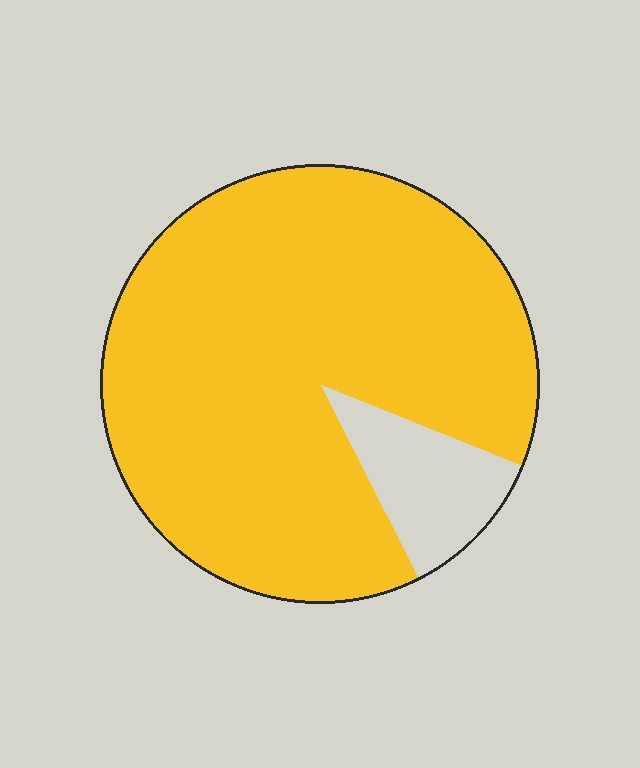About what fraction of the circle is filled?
About seven eighths (7/8).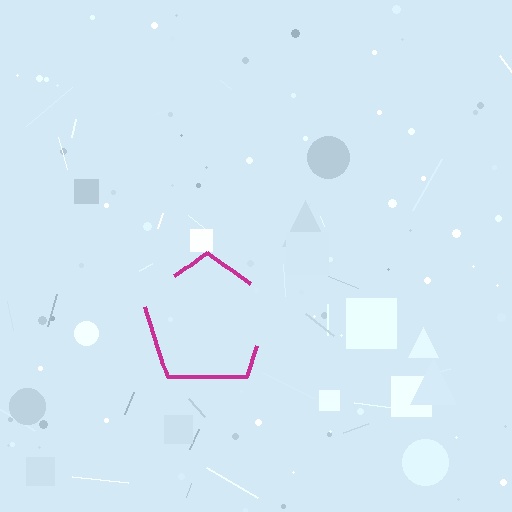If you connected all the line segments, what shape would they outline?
They would outline a pentagon.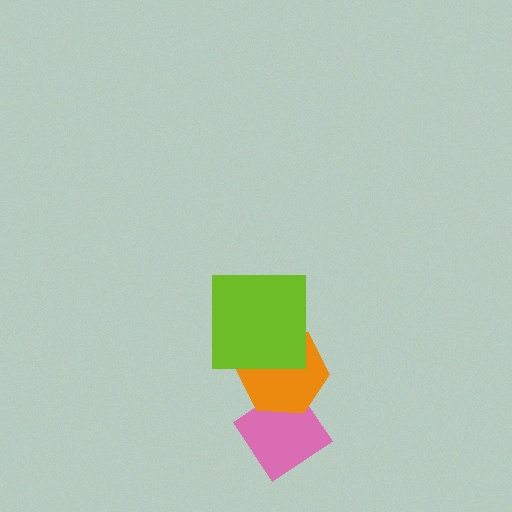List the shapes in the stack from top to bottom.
From top to bottom: the lime square, the orange hexagon, the pink diamond.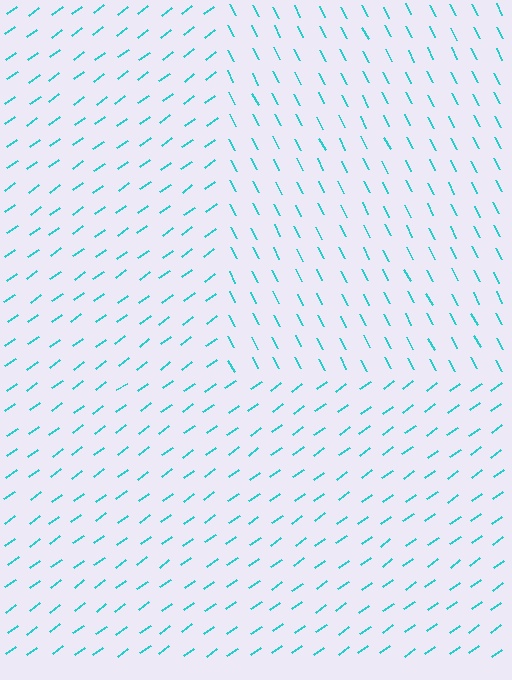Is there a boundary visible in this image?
Yes, there is a texture boundary formed by a change in line orientation.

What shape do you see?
I see a rectangle.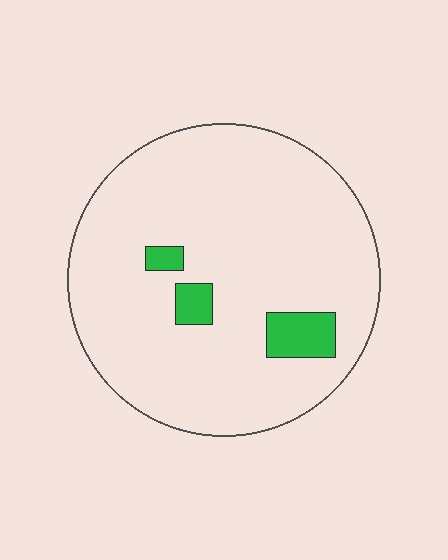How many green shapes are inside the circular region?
3.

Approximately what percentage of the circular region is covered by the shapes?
Approximately 5%.